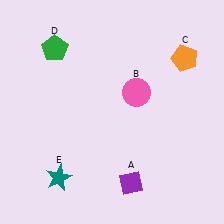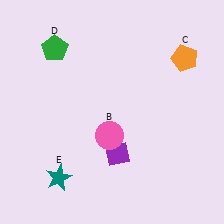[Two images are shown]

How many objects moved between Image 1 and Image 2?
2 objects moved between the two images.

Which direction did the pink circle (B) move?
The pink circle (B) moved down.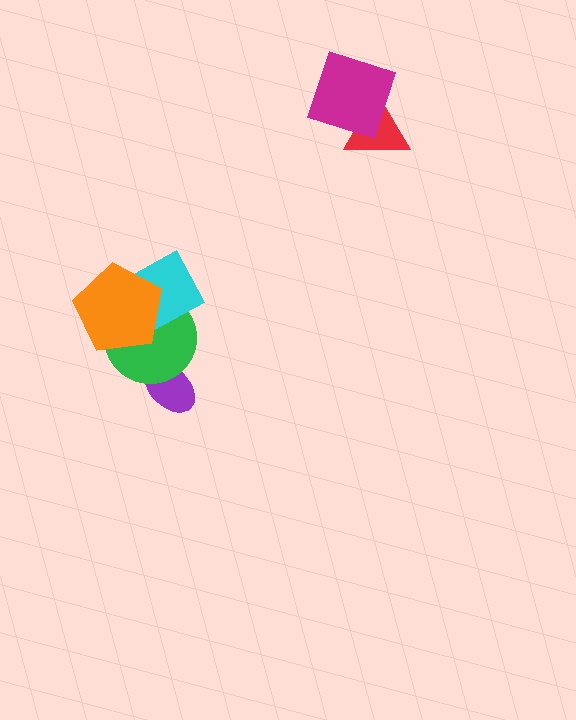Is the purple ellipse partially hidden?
Yes, it is partially covered by another shape.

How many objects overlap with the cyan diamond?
2 objects overlap with the cyan diamond.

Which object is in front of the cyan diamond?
The orange pentagon is in front of the cyan diamond.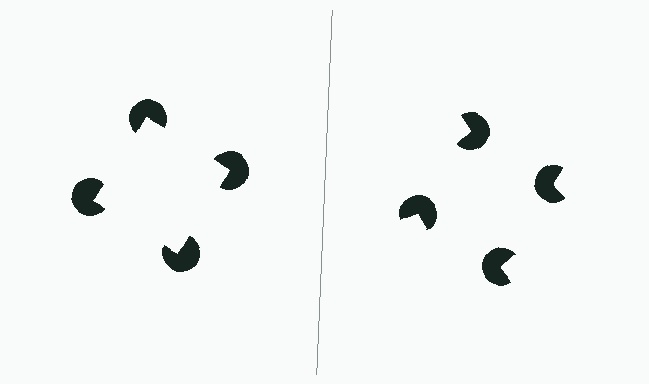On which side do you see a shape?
An illusory square appears on the left side. On the right side the wedge cuts are rotated, so no coherent shape forms.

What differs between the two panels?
The pac-man discs are positioned identically on both sides; only the wedge orientations differ. On the left they align to a square; on the right they are misaligned.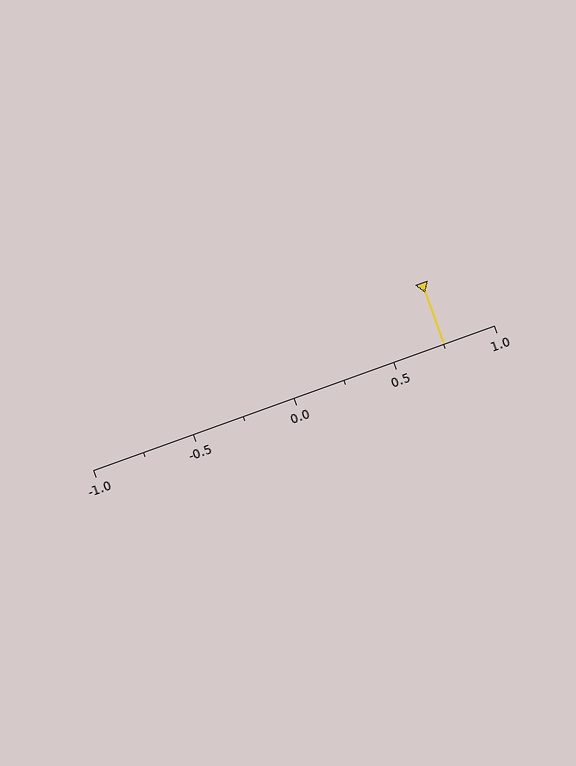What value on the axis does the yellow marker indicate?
The marker indicates approximately 0.75.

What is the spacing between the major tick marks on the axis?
The major ticks are spaced 0.5 apart.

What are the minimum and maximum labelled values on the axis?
The axis runs from -1.0 to 1.0.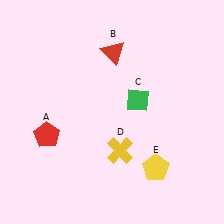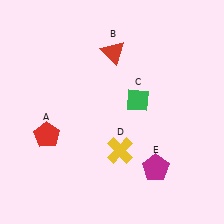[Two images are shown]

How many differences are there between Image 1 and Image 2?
There is 1 difference between the two images.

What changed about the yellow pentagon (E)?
In Image 1, E is yellow. In Image 2, it changed to magenta.